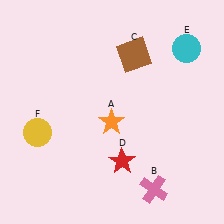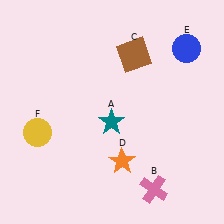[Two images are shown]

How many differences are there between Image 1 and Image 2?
There are 3 differences between the two images.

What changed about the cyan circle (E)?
In Image 1, E is cyan. In Image 2, it changed to blue.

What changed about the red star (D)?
In Image 1, D is red. In Image 2, it changed to orange.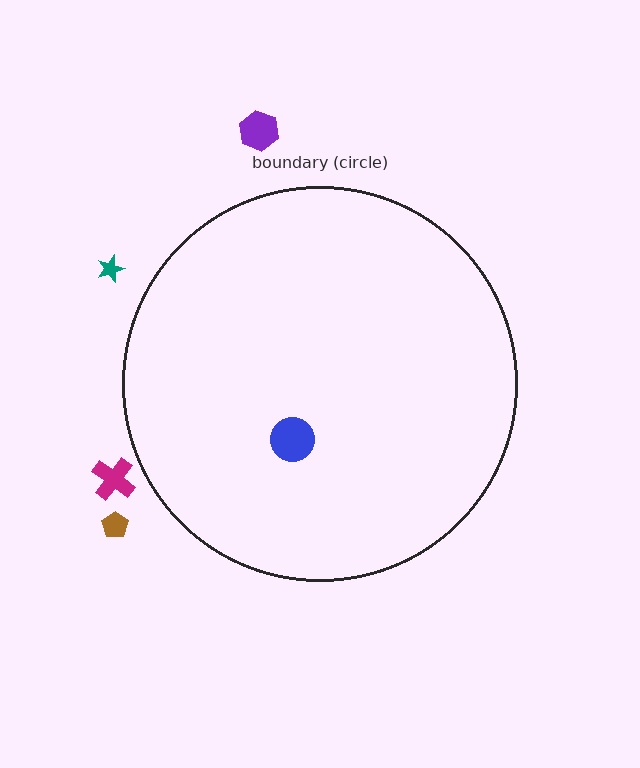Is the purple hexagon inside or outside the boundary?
Outside.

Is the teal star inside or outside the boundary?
Outside.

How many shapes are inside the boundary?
1 inside, 4 outside.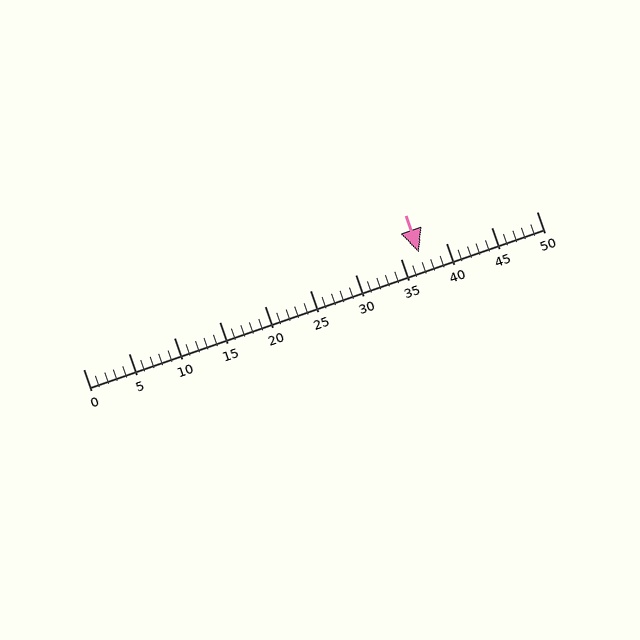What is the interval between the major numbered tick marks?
The major tick marks are spaced 5 units apart.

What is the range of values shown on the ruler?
The ruler shows values from 0 to 50.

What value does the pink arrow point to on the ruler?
The pink arrow points to approximately 37.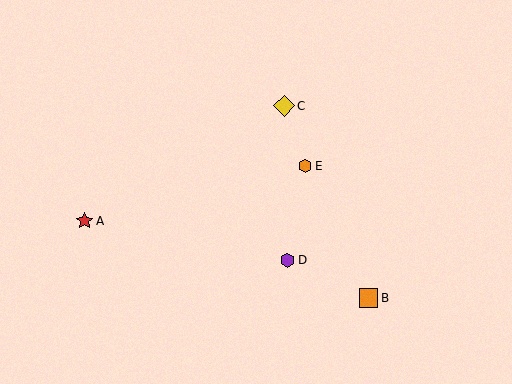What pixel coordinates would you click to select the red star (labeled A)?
Click at (84, 221) to select the red star A.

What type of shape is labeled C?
Shape C is a yellow diamond.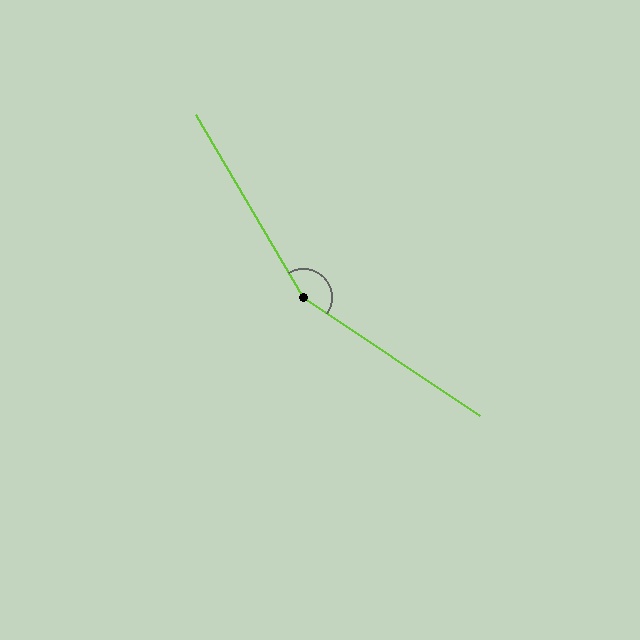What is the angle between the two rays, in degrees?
Approximately 154 degrees.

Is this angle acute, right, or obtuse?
It is obtuse.